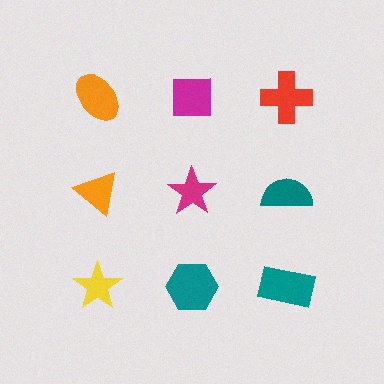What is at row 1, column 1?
An orange ellipse.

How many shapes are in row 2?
3 shapes.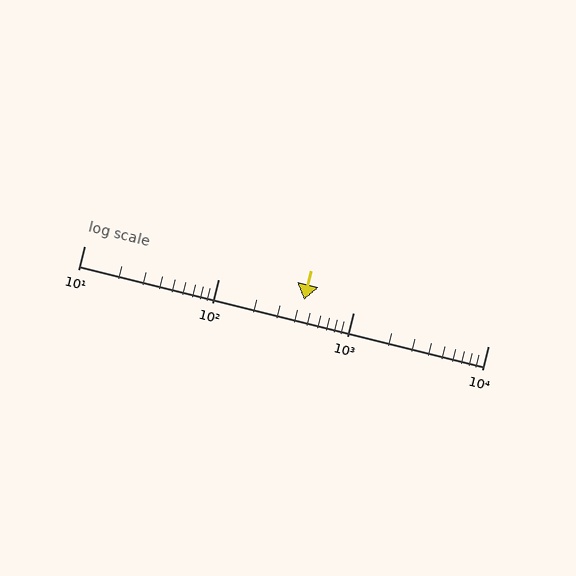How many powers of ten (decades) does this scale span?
The scale spans 3 decades, from 10 to 10000.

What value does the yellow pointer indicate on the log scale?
The pointer indicates approximately 430.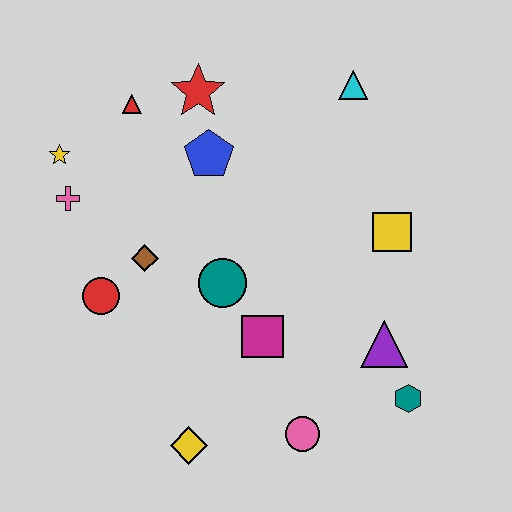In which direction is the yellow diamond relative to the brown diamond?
The yellow diamond is below the brown diamond.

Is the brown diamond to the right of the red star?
No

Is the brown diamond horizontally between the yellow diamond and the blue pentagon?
No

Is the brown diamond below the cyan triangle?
Yes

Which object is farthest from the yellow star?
The teal hexagon is farthest from the yellow star.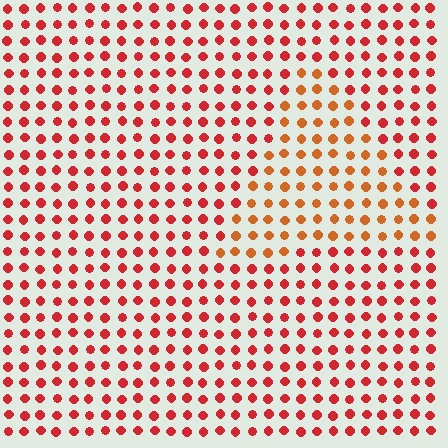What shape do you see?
I see a triangle.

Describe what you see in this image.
The image is filled with small red elements in a uniform arrangement. A triangle-shaped region is visible where the elements are tinted to a slightly different hue, forming a subtle color boundary.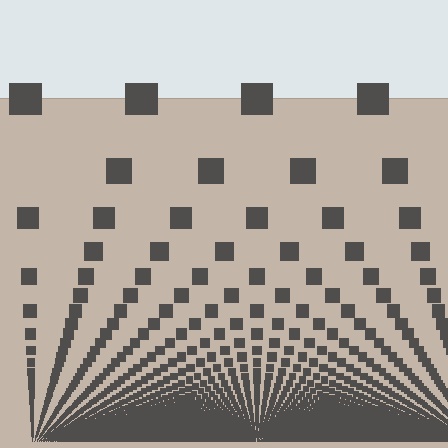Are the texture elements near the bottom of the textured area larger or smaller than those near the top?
Smaller. The gradient is inverted — elements near the bottom are smaller and denser.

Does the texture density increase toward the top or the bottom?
Density increases toward the bottom.